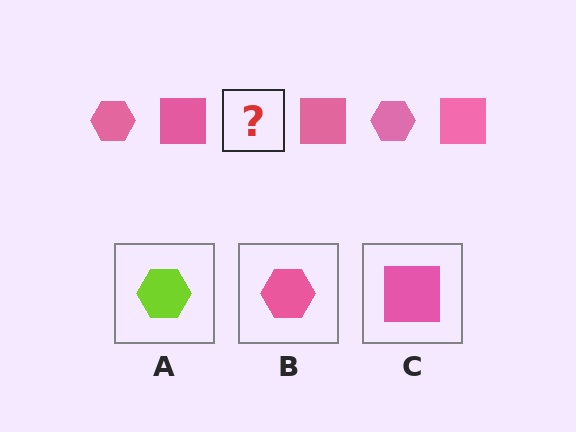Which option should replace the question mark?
Option B.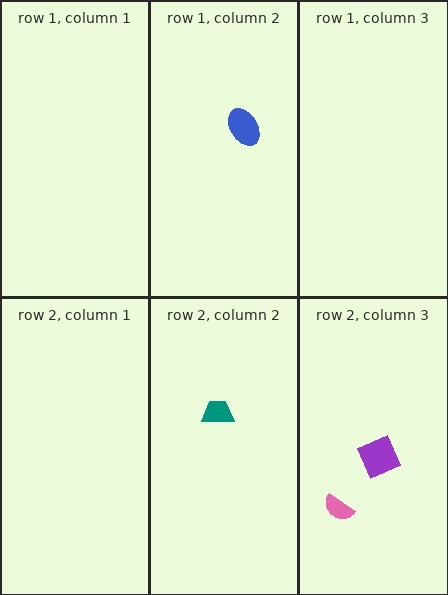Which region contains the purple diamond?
The row 2, column 3 region.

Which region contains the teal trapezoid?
The row 2, column 2 region.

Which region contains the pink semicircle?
The row 2, column 3 region.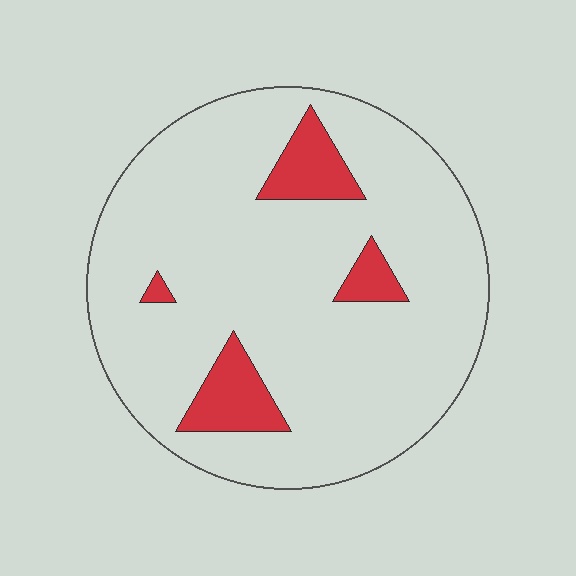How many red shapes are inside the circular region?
4.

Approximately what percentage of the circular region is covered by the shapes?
Approximately 10%.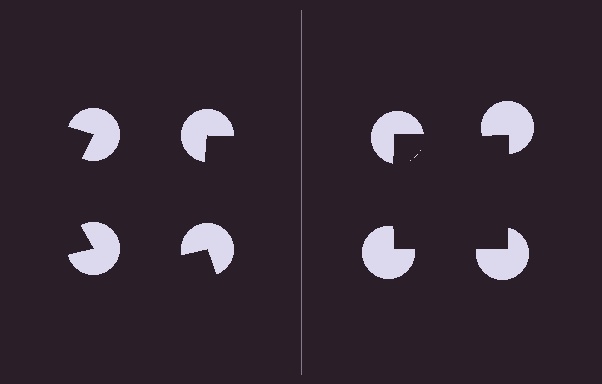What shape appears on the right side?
An illusory square.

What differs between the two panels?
The pac-man discs are positioned identically on both sides; only the wedge orientations differ. On the right they align to a square; on the left they are misaligned.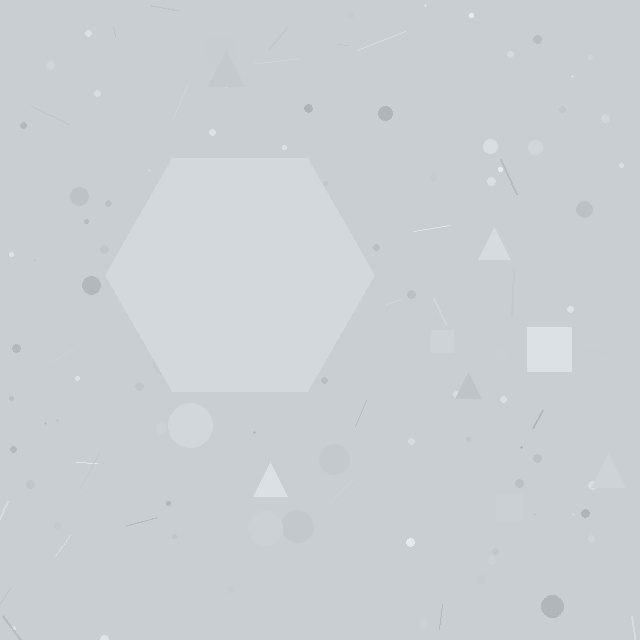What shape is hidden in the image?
A hexagon is hidden in the image.